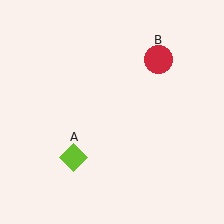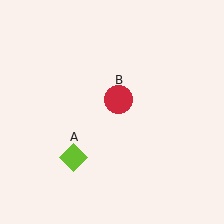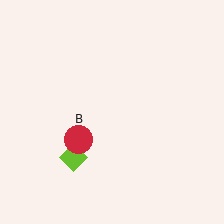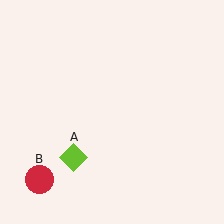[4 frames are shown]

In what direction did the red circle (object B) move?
The red circle (object B) moved down and to the left.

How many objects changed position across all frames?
1 object changed position: red circle (object B).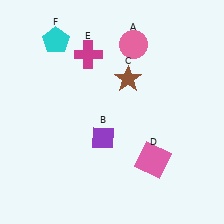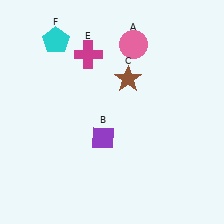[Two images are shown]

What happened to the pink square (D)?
The pink square (D) was removed in Image 2. It was in the bottom-right area of Image 1.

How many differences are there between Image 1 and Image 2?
There is 1 difference between the two images.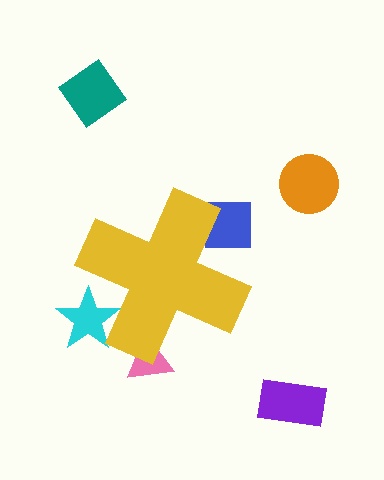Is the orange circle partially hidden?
No, the orange circle is fully visible.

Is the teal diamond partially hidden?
No, the teal diamond is fully visible.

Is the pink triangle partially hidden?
Yes, the pink triangle is partially hidden behind the yellow cross.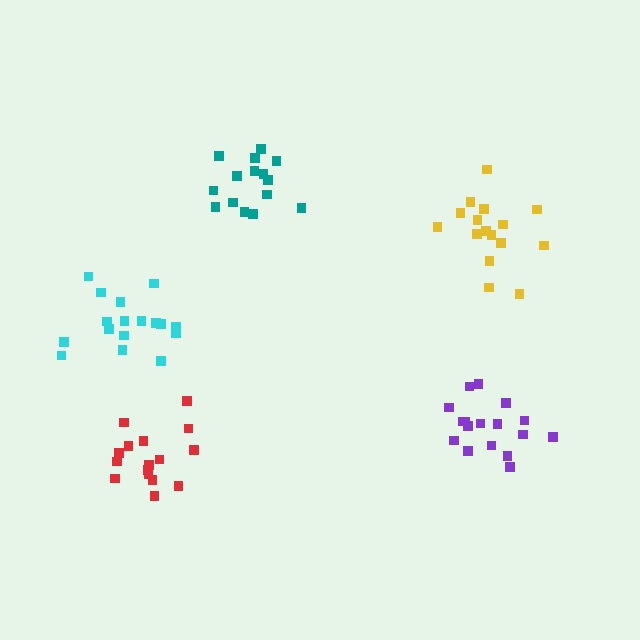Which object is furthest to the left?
The cyan cluster is leftmost.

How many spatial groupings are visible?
There are 5 spatial groupings.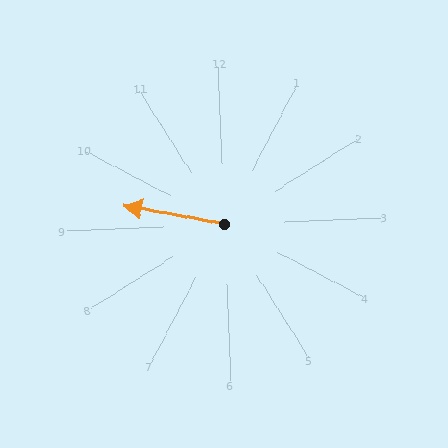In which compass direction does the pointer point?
West.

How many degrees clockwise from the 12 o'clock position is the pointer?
Approximately 283 degrees.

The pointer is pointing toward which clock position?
Roughly 9 o'clock.